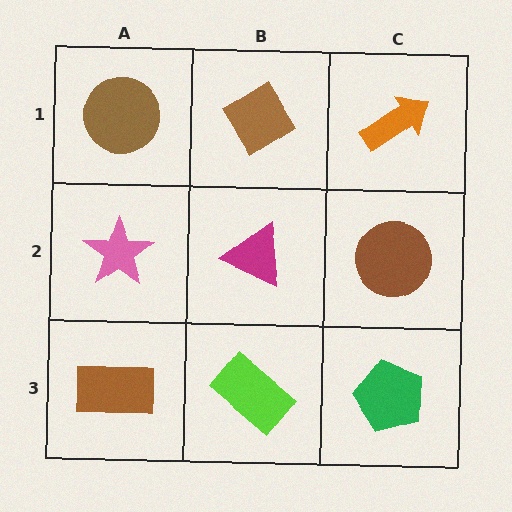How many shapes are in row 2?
3 shapes.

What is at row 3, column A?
A brown rectangle.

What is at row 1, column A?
A brown circle.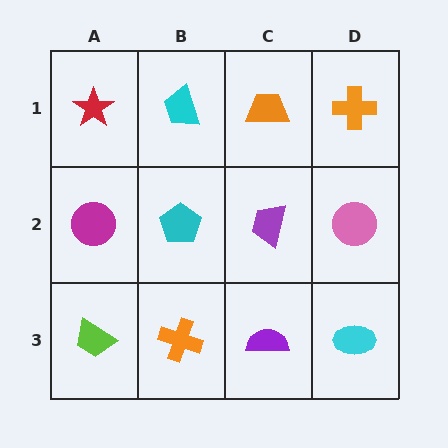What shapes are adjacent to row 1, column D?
A pink circle (row 2, column D), an orange trapezoid (row 1, column C).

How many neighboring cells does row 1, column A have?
2.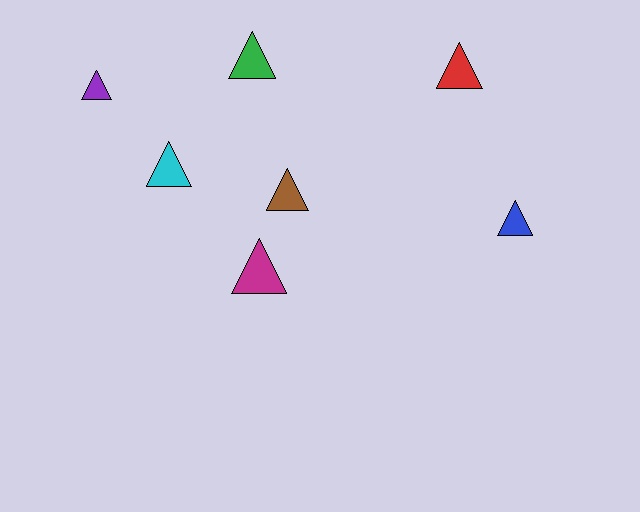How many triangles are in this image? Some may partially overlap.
There are 7 triangles.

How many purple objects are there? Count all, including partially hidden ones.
There is 1 purple object.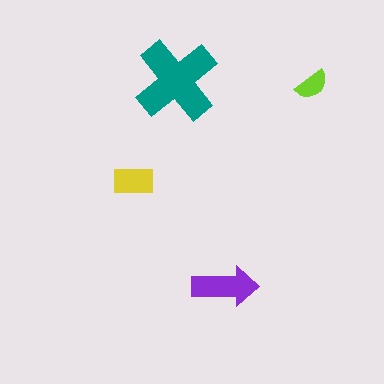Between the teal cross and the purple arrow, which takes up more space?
The teal cross.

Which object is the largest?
The teal cross.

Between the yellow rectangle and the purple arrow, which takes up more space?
The purple arrow.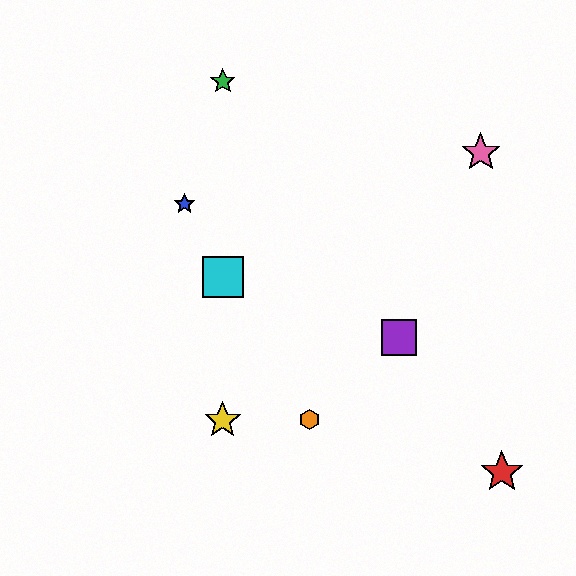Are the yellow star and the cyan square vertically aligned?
Yes, both are at x≈223.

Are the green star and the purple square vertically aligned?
No, the green star is at x≈223 and the purple square is at x≈399.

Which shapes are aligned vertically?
The green star, the yellow star, the cyan square are aligned vertically.